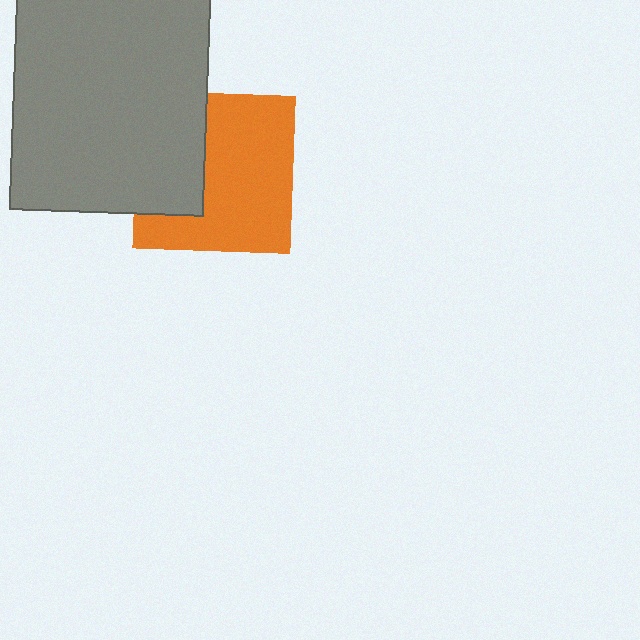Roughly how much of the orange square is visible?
Most of it is visible (roughly 65%).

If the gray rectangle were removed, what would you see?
You would see the complete orange square.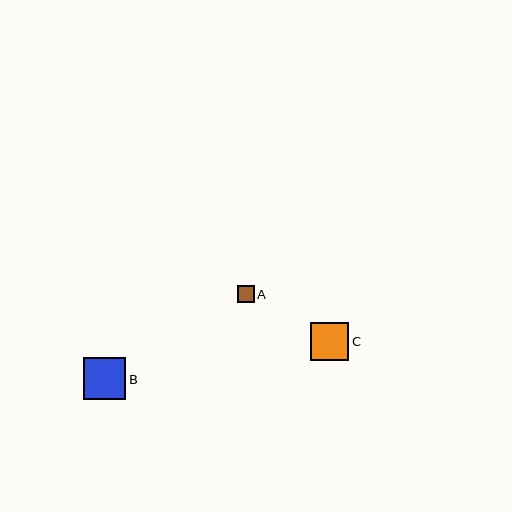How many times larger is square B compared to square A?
Square B is approximately 2.5 times the size of square A.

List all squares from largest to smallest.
From largest to smallest: B, C, A.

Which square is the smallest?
Square A is the smallest with a size of approximately 17 pixels.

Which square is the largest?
Square B is the largest with a size of approximately 42 pixels.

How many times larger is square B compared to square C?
Square B is approximately 1.1 times the size of square C.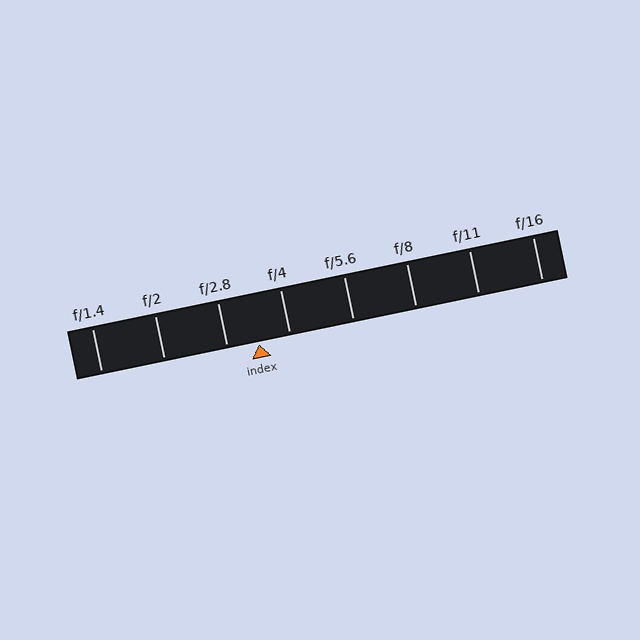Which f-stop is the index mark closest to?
The index mark is closest to f/4.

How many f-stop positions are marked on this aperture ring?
There are 8 f-stop positions marked.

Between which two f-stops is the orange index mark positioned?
The index mark is between f/2.8 and f/4.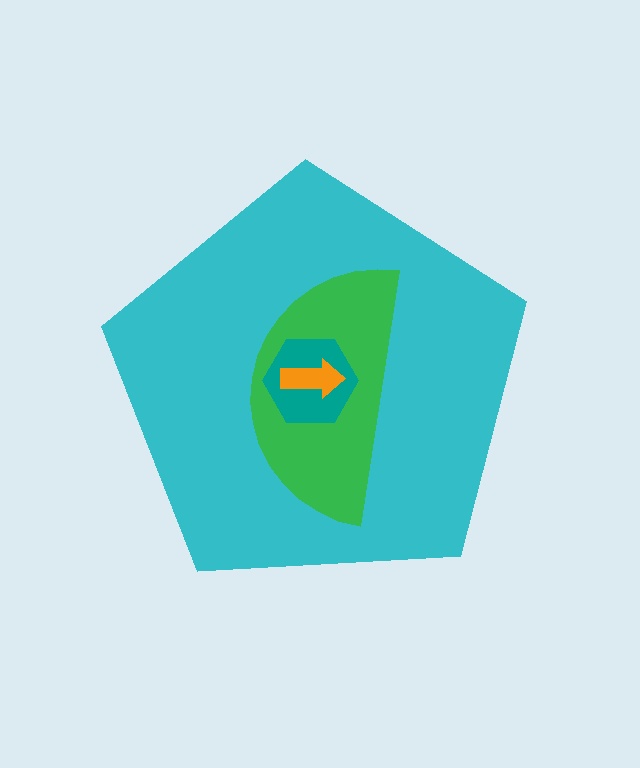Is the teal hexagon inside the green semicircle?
Yes.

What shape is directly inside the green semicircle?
The teal hexagon.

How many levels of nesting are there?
4.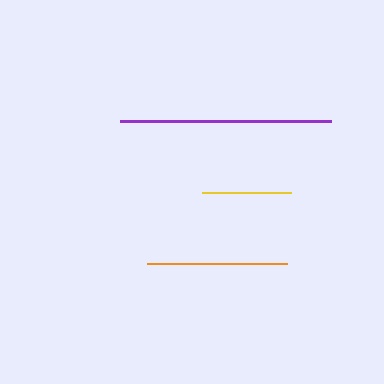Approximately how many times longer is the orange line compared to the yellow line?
The orange line is approximately 1.6 times the length of the yellow line.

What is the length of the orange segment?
The orange segment is approximately 140 pixels long.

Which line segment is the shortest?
The yellow line is the shortest at approximately 90 pixels.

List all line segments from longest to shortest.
From longest to shortest: purple, orange, yellow.